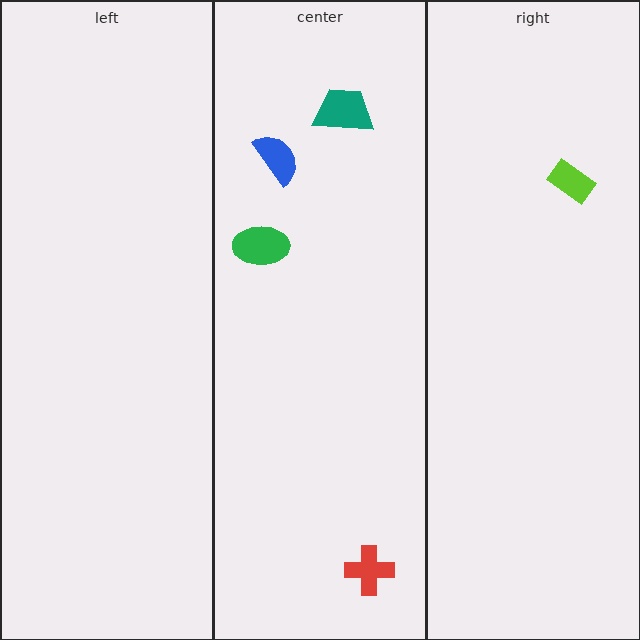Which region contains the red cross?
The center region.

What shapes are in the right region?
The lime rectangle.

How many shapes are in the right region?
1.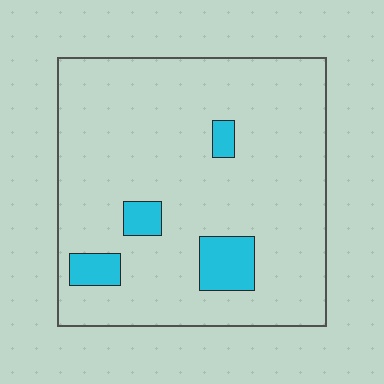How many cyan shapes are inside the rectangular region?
4.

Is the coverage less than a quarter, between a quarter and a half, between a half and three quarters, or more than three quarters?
Less than a quarter.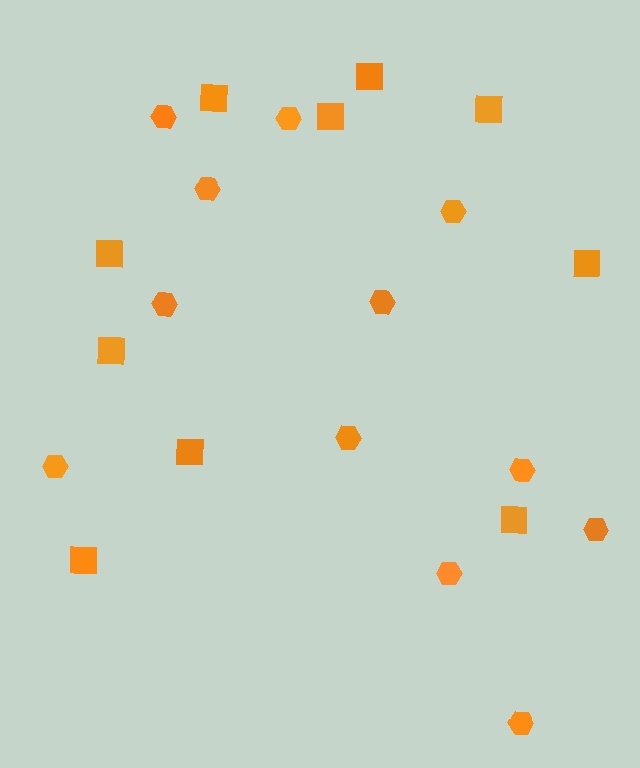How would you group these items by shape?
There are 2 groups: one group of squares (10) and one group of hexagons (12).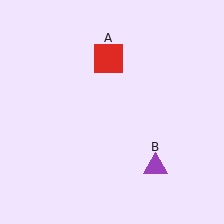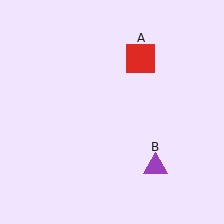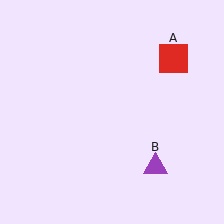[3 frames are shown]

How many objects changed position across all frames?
1 object changed position: red square (object A).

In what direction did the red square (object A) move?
The red square (object A) moved right.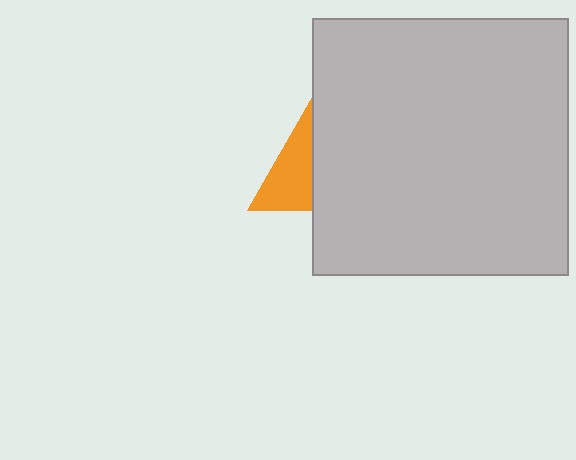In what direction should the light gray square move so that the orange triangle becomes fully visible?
The light gray square should move right. That is the shortest direction to clear the overlap and leave the orange triangle fully visible.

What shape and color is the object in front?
The object in front is a light gray square.